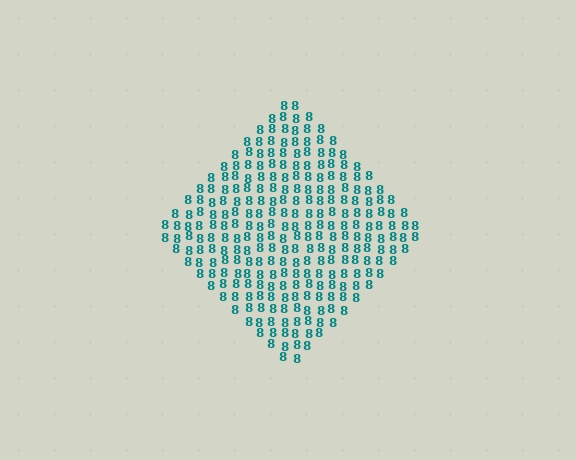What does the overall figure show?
The overall figure shows a diamond.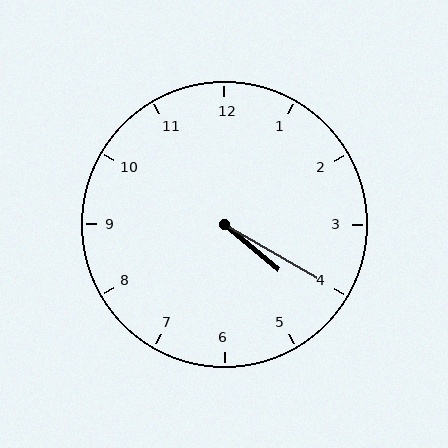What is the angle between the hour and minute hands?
Approximately 10 degrees.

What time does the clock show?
4:20.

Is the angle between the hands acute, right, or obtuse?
It is acute.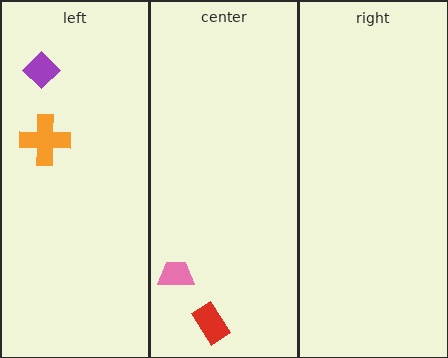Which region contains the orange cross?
The left region.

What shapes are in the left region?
The purple diamond, the orange cross.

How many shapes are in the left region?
2.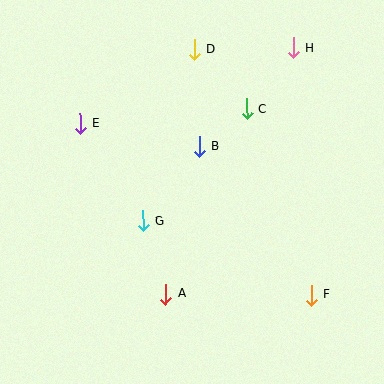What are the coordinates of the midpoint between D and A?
The midpoint between D and A is at (180, 171).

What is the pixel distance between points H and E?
The distance between H and E is 227 pixels.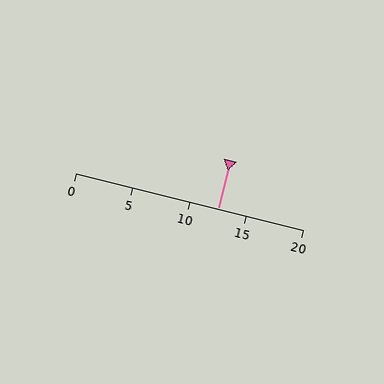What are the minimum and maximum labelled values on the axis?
The axis runs from 0 to 20.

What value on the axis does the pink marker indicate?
The marker indicates approximately 12.5.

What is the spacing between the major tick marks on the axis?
The major ticks are spaced 5 apart.